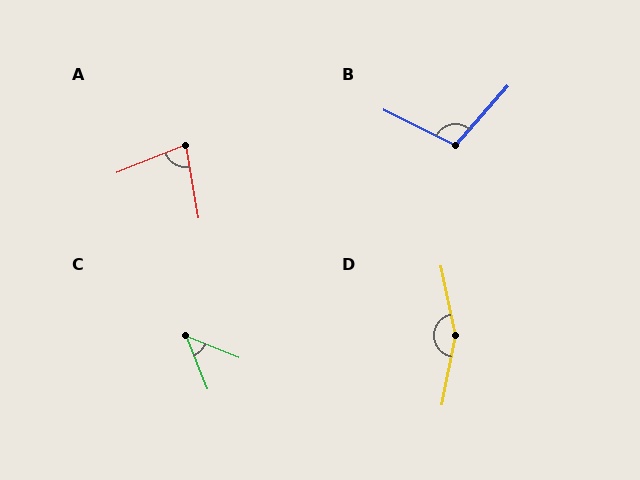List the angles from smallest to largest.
C (46°), A (78°), B (104°), D (157°).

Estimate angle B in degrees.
Approximately 104 degrees.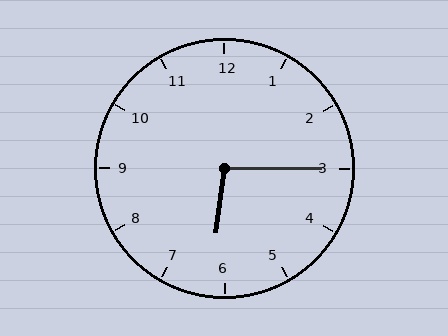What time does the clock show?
6:15.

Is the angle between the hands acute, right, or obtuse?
It is obtuse.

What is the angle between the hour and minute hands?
Approximately 98 degrees.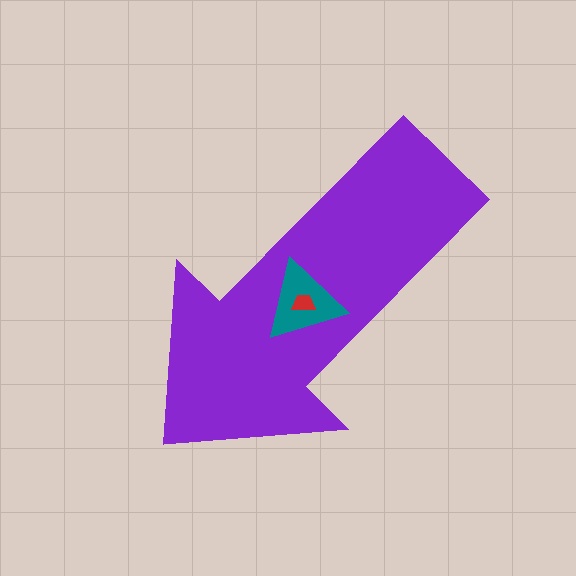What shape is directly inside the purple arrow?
The teal triangle.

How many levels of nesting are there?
3.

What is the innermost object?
The red trapezoid.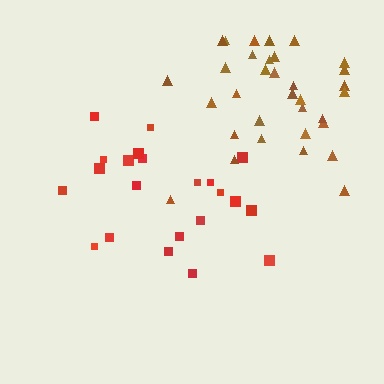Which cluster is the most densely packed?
Red.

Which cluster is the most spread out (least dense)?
Brown.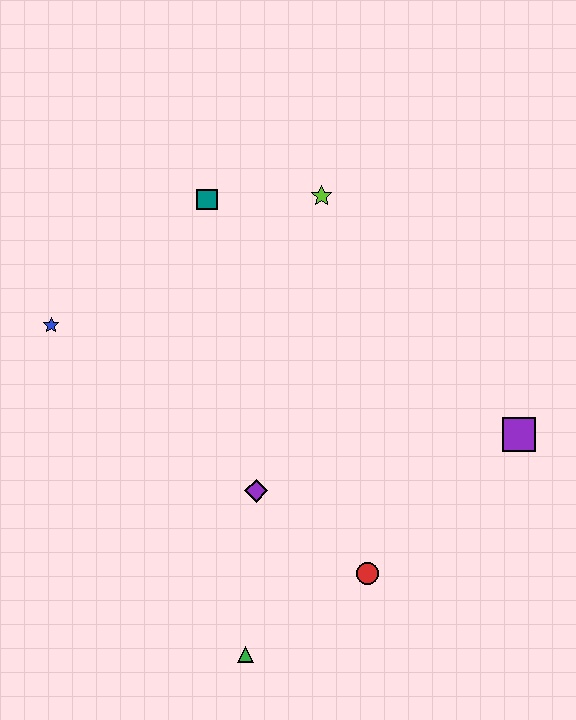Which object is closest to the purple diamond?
The red circle is closest to the purple diamond.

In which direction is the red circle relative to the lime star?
The red circle is below the lime star.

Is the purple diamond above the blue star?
No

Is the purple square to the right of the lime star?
Yes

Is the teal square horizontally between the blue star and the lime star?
Yes